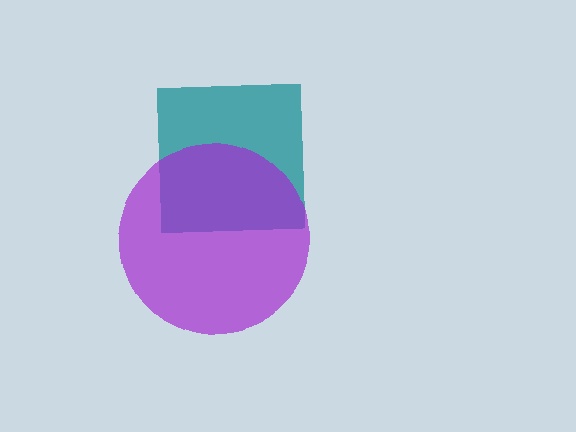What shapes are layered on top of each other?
The layered shapes are: a teal square, a purple circle.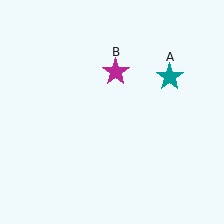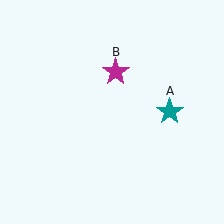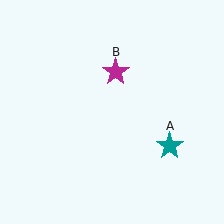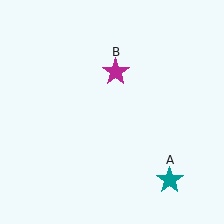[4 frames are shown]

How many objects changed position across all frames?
1 object changed position: teal star (object A).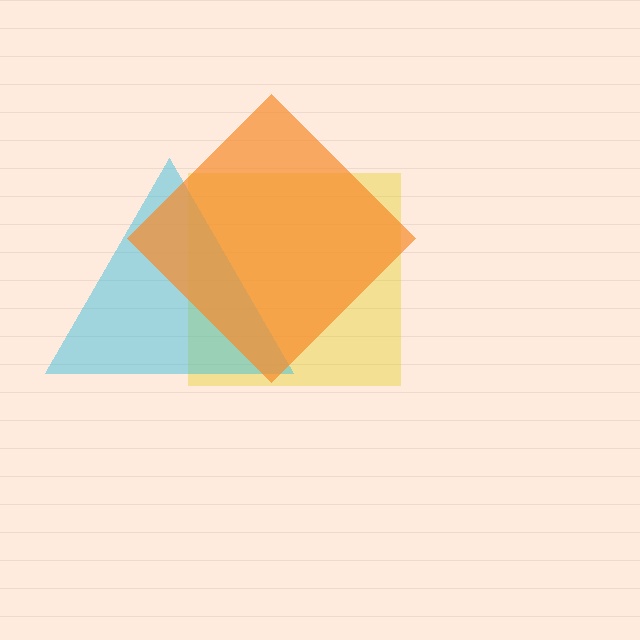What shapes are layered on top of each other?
The layered shapes are: a yellow square, a cyan triangle, an orange diamond.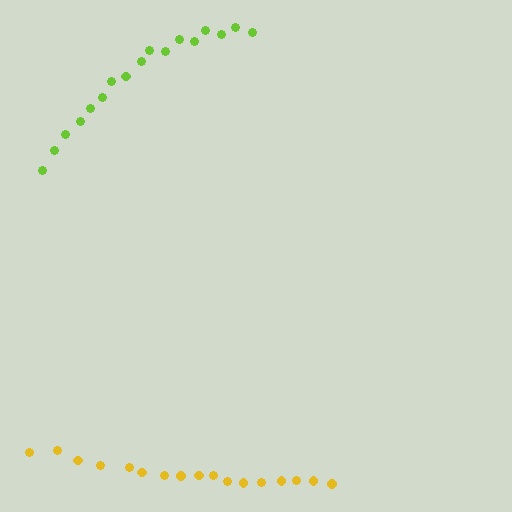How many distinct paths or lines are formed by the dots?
There are 2 distinct paths.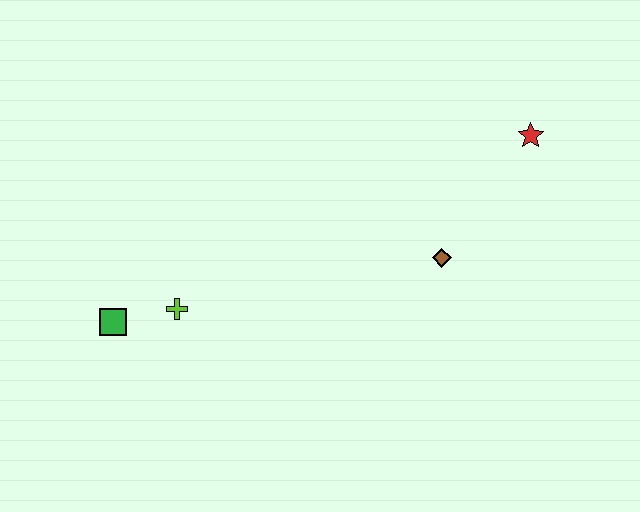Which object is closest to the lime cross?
The green square is closest to the lime cross.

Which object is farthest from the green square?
The red star is farthest from the green square.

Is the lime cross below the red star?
Yes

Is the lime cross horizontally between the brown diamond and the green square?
Yes